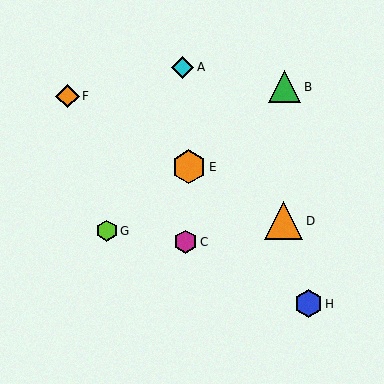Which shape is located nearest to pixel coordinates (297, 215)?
The orange triangle (labeled D) at (284, 221) is nearest to that location.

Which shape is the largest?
The orange triangle (labeled D) is the largest.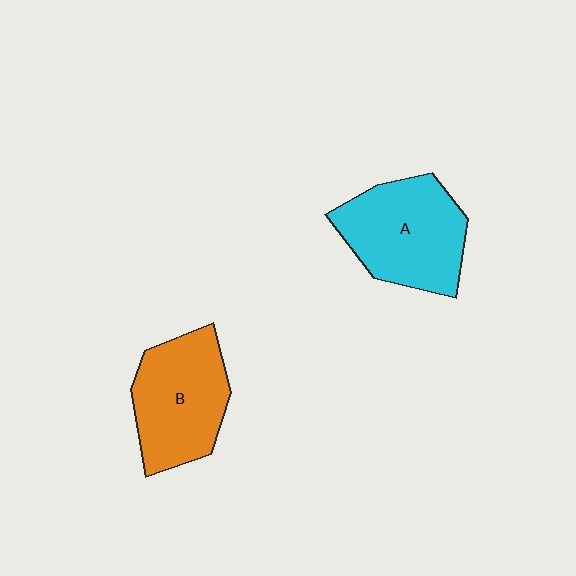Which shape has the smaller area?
Shape B (orange).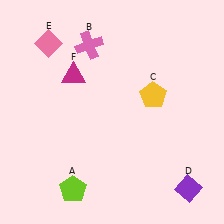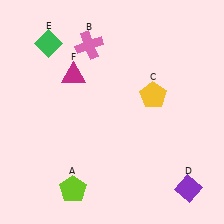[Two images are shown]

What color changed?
The diamond (E) changed from pink in Image 1 to green in Image 2.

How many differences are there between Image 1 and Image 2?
There is 1 difference between the two images.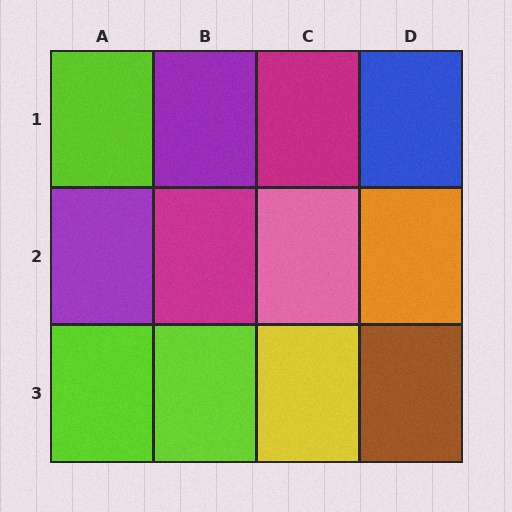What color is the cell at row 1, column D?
Blue.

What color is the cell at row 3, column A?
Lime.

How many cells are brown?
1 cell is brown.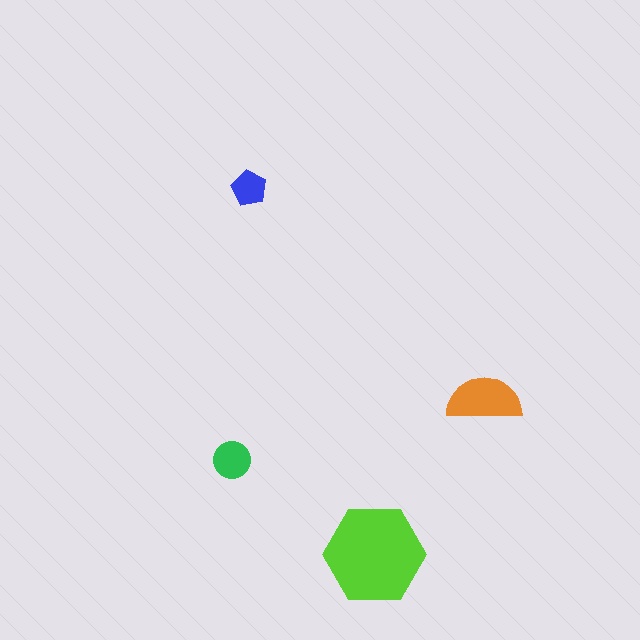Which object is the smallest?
The blue pentagon.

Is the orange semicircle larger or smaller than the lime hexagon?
Smaller.